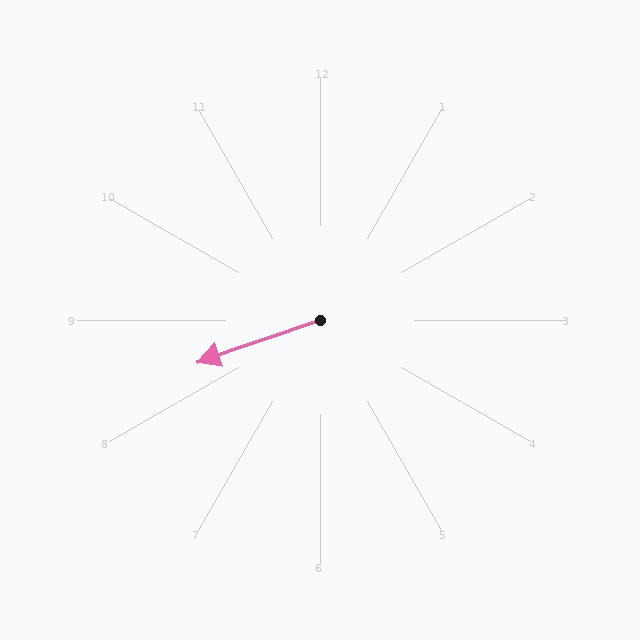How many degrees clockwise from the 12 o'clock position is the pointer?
Approximately 251 degrees.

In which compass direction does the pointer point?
West.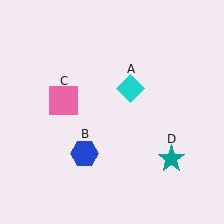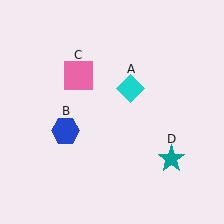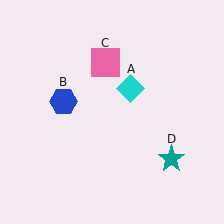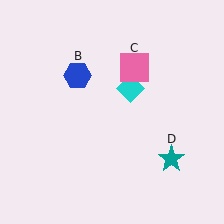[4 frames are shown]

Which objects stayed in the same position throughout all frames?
Cyan diamond (object A) and teal star (object D) remained stationary.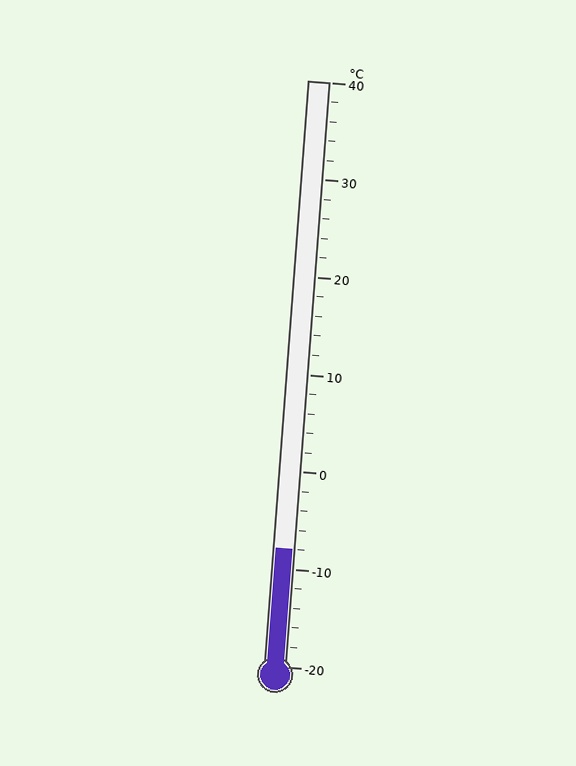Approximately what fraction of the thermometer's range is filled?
The thermometer is filled to approximately 20% of its range.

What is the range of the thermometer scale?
The thermometer scale ranges from -20°C to 40°C.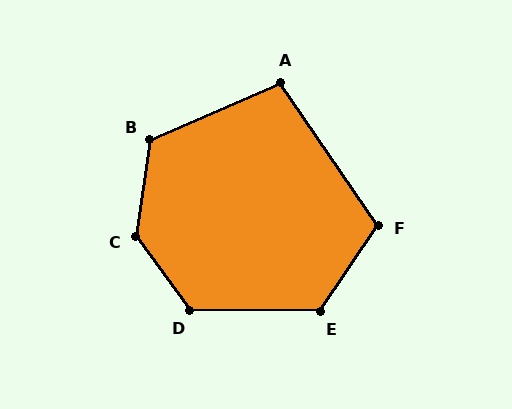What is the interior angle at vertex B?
Approximately 122 degrees (obtuse).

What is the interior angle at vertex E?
Approximately 124 degrees (obtuse).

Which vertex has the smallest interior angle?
A, at approximately 101 degrees.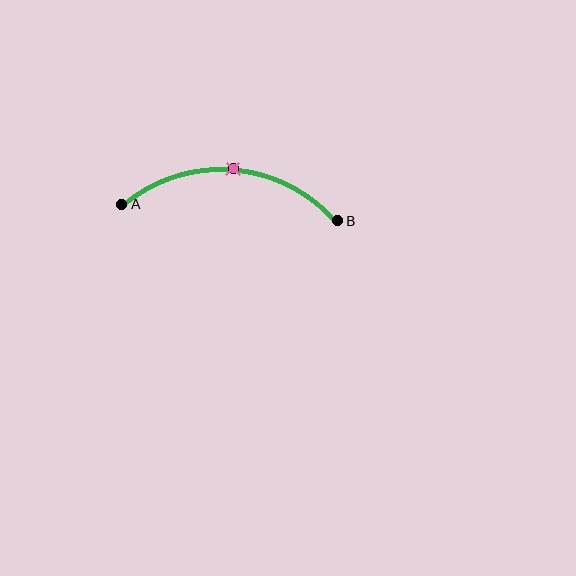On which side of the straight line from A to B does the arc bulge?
The arc bulges above the straight line connecting A and B.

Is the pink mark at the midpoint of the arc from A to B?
Yes. The pink mark lies on the arc at equal arc-length from both A and B — it is the arc midpoint.